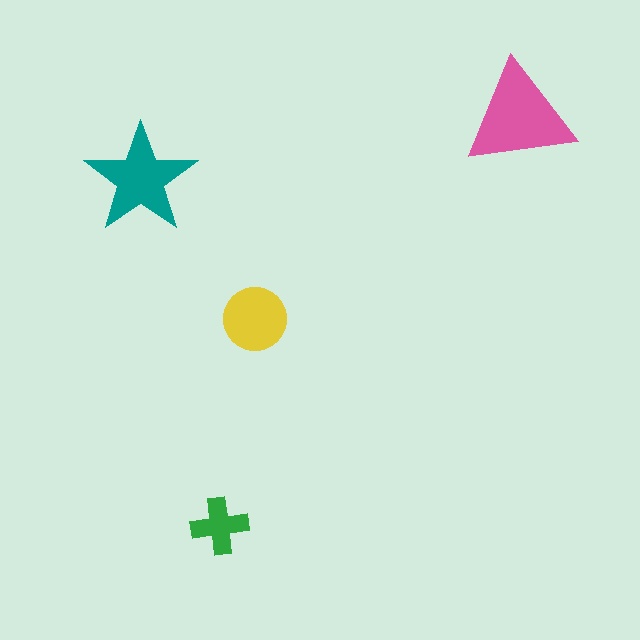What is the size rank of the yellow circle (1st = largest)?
3rd.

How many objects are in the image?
There are 4 objects in the image.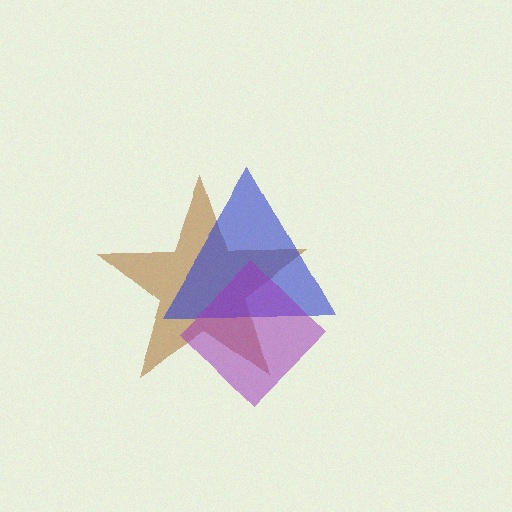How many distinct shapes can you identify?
There are 3 distinct shapes: a brown star, a blue triangle, a purple diamond.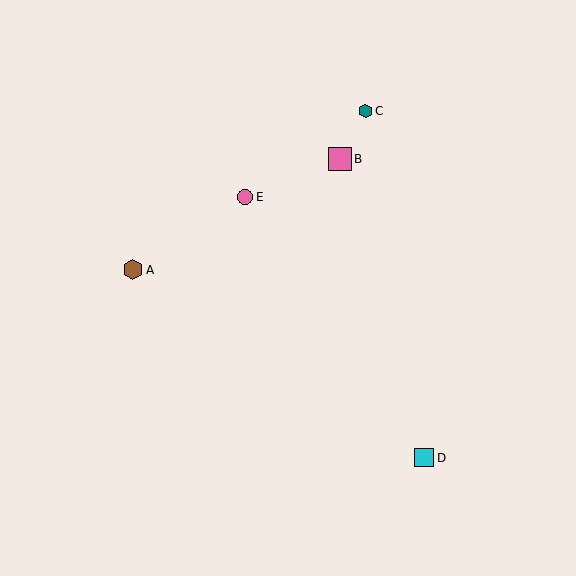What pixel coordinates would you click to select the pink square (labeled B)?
Click at (340, 159) to select the pink square B.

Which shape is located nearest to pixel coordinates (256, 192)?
The pink circle (labeled E) at (245, 197) is nearest to that location.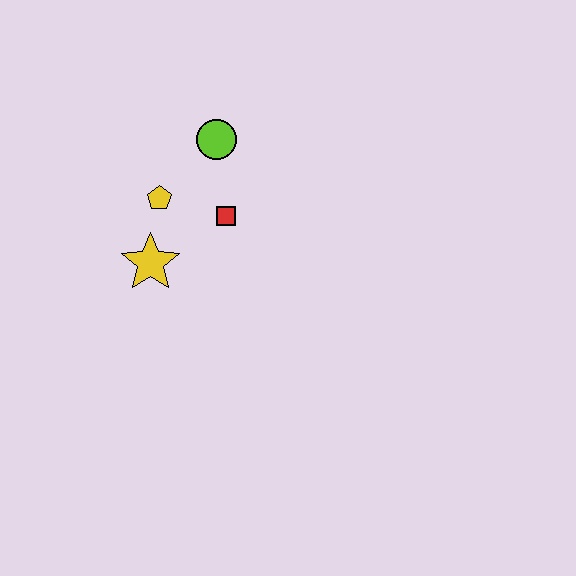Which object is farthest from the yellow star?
The lime circle is farthest from the yellow star.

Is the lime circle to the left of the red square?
Yes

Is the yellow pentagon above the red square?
Yes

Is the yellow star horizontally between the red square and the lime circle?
No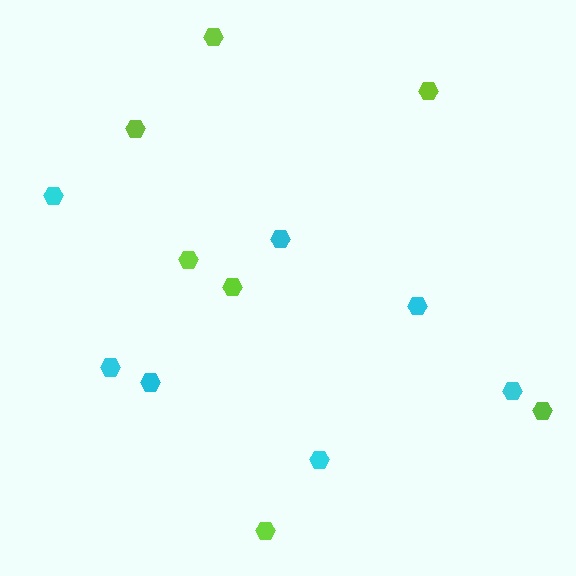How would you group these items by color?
There are 2 groups: one group of cyan hexagons (7) and one group of lime hexagons (7).